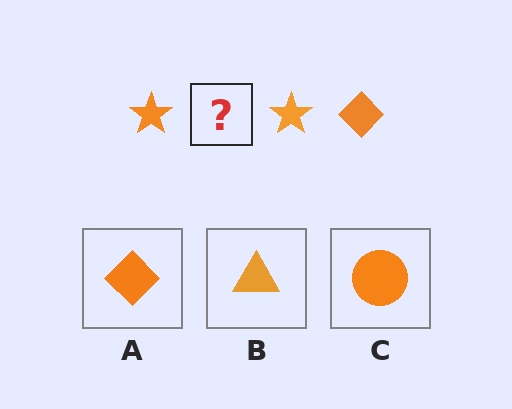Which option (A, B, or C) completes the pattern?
A.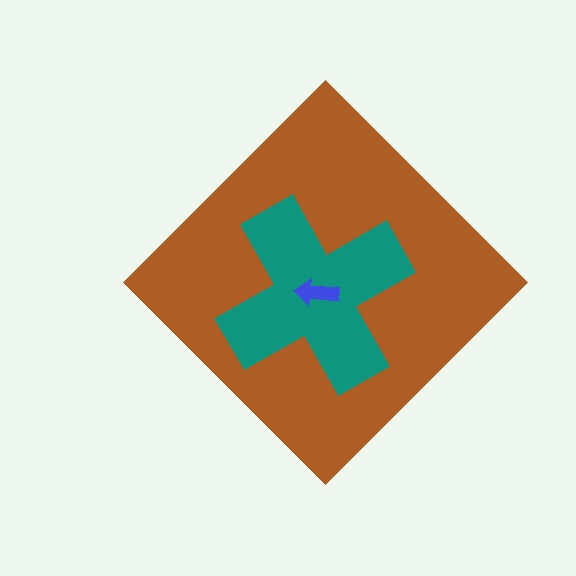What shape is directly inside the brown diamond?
The teal cross.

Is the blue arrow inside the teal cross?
Yes.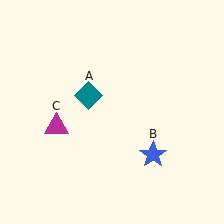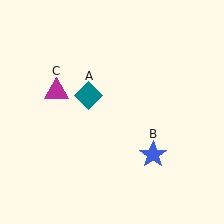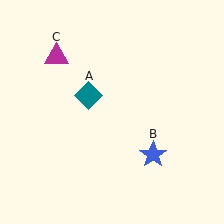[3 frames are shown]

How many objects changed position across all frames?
1 object changed position: magenta triangle (object C).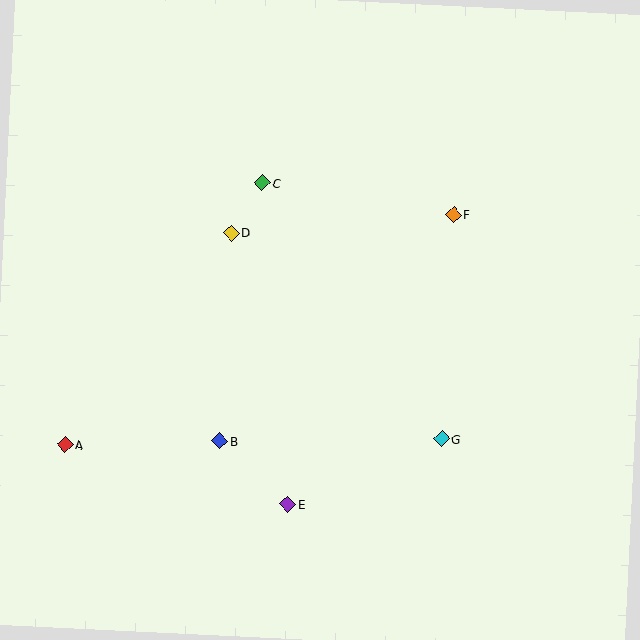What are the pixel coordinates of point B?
Point B is at (220, 441).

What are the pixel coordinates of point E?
Point E is at (288, 505).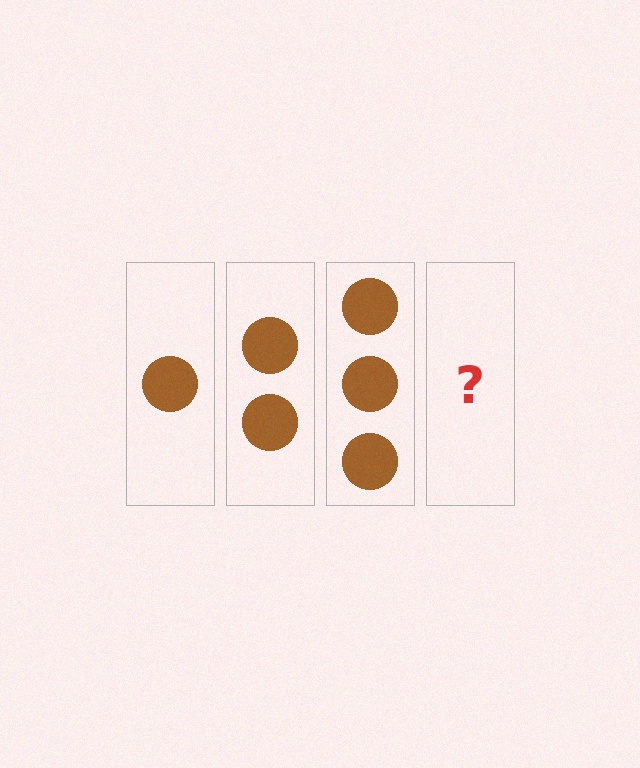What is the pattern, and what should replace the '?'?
The pattern is that each step adds one more circle. The '?' should be 4 circles.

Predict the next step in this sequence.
The next step is 4 circles.